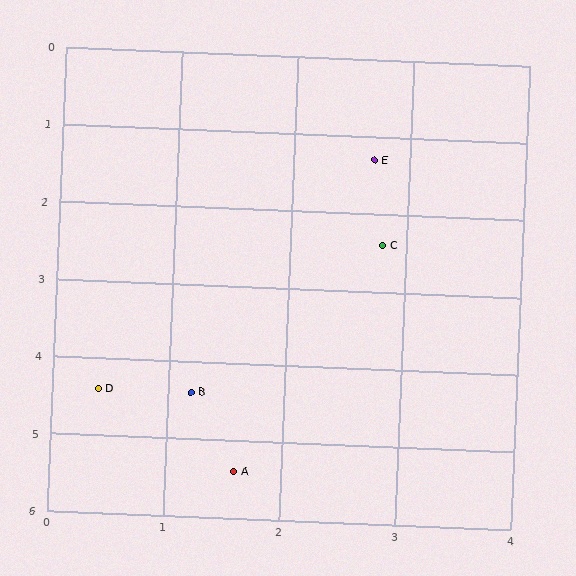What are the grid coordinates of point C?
Point C is at approximately (2.8, 2.4).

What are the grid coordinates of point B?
Point B is at approximately (1.2, 4.4).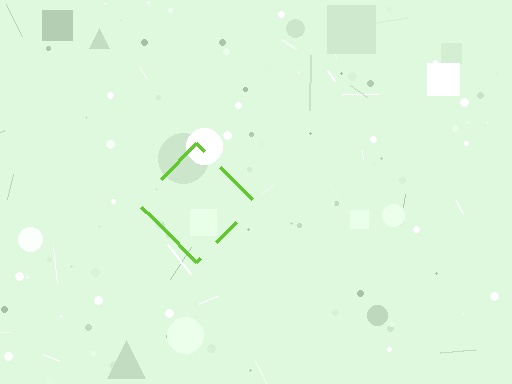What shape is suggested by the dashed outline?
The dashed outline suggests a diamond.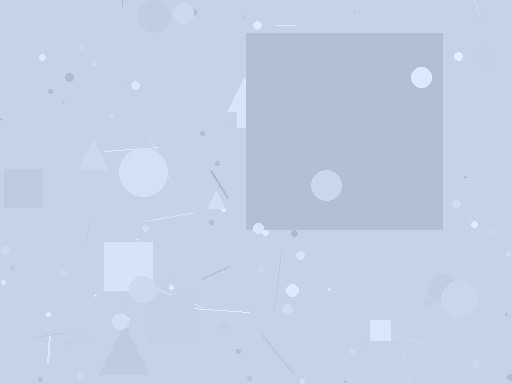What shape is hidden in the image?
A square is hidden in the image.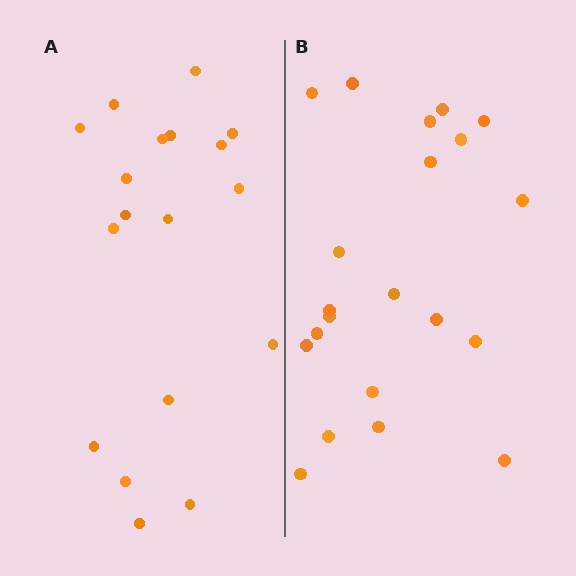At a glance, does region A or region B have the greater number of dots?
Region B (the right region) has more dots.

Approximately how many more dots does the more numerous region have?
Region B has just a few more — roughly 2 or 3 more dots than region A.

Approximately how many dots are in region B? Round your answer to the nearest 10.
About 20 dots. (The exact count is 21, which rounds to 20.)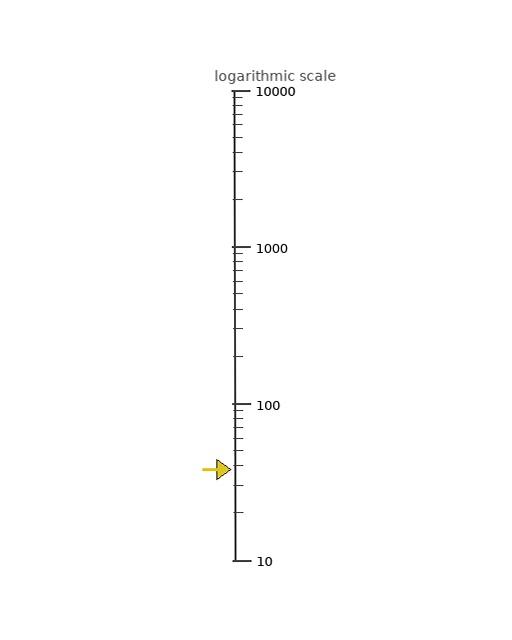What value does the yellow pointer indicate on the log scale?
The pointer indicates approximately 38.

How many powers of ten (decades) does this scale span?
The scale spans 3 decades, from 10 to 10000.